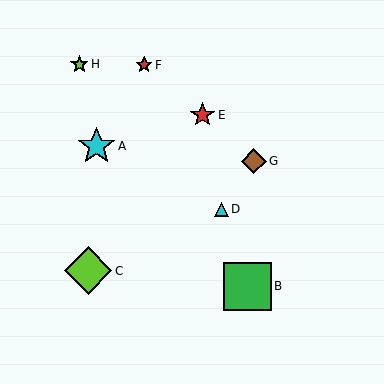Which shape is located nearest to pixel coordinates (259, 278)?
The green square (labeled B) at (247, 286) is nearest to that location.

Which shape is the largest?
The green square (labeled B) is the largest.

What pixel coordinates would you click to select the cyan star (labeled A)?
Click at (97, 146) to select the cyan star A.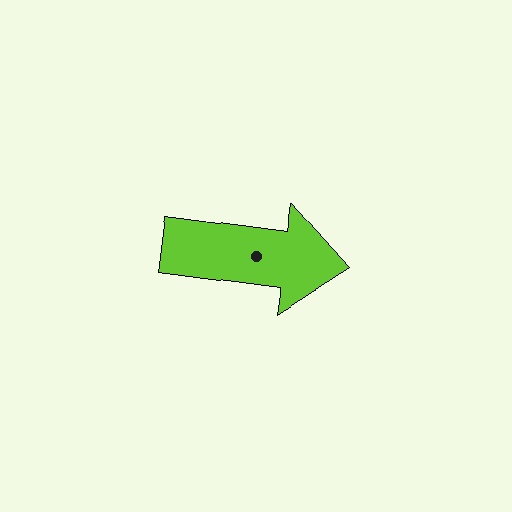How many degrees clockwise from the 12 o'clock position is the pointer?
Approximately 97 degrees.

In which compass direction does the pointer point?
East.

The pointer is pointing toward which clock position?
Roughly 3 o'clock.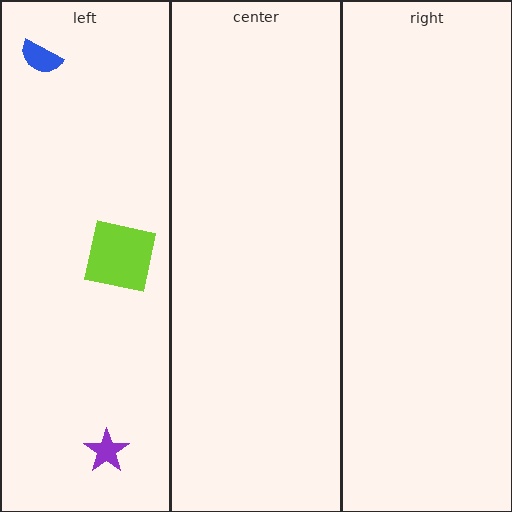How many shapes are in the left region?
3.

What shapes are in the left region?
The purple star, the lime square, the blue semicircle.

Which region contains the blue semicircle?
The left region.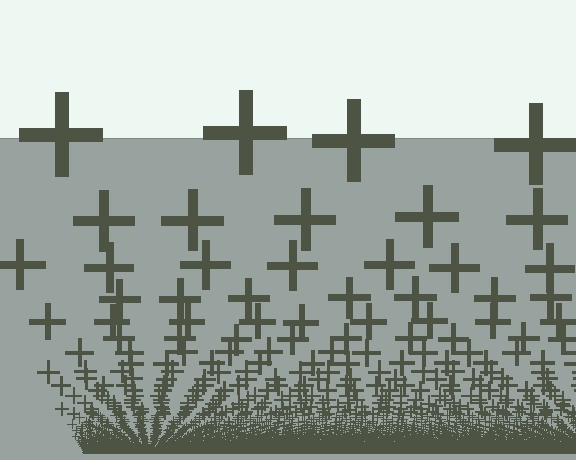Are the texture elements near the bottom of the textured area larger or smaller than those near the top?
Smaller. The gradient is inverted — elements near the bottom are smaller and denser.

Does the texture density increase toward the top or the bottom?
Density increases toward the bottom.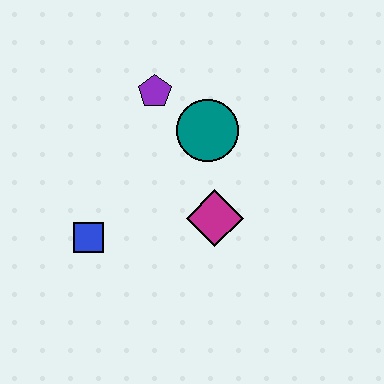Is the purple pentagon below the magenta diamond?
No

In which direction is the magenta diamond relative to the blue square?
The magenta diamond is to the right of the blue square.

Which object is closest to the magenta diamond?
The teal circle is closest to the magenta diamond.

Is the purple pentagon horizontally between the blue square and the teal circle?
Yes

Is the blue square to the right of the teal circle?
No